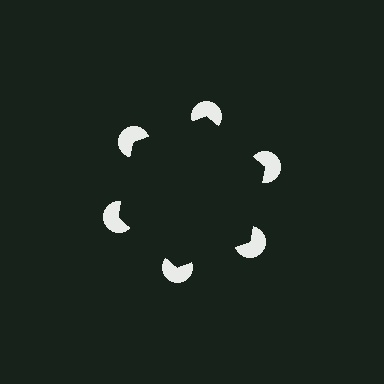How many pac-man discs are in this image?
There are 6 — one at each vertex of the illusory hexagon.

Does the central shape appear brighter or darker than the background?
It typically appears slightly darker than the background, even though no actual brightness change is drawn.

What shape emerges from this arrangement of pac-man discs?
An illusory hexagon — its edges are inferred from the aligned wedge cuts in the pac-man discs, not physically drawn.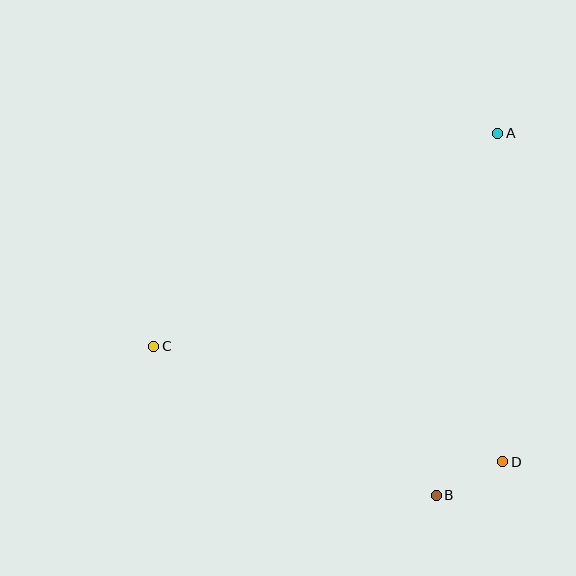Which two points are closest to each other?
Points B and D are closest to each other.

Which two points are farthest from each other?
Points A and C are farthest from each other.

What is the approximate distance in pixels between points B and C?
The distance between B and C is approximately 319 pixels.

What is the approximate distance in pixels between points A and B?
The distance between A and B is approximately 367 pixels.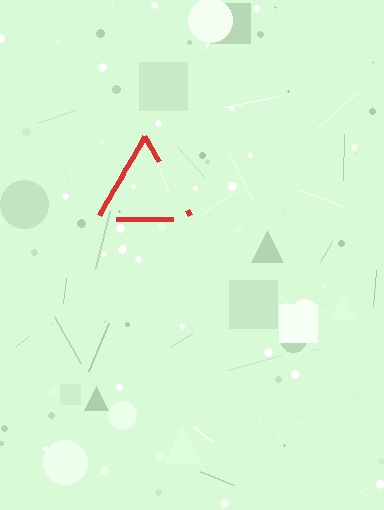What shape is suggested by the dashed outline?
The dashed outline suggests a triangle.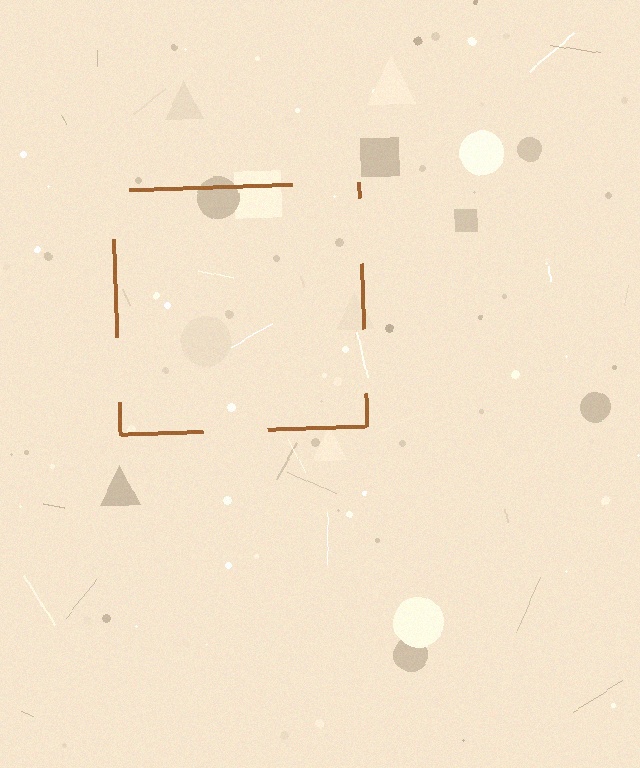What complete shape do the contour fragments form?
The contour fragments form a square.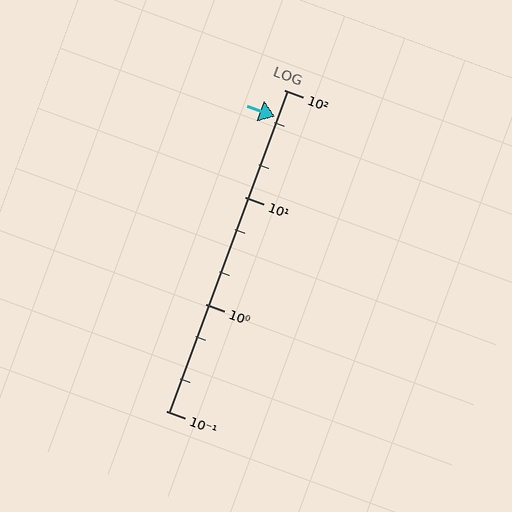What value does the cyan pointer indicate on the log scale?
The pointer indicates approximately 56.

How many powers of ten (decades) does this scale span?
The scale spans 3 decades, from 0.1 to 100.